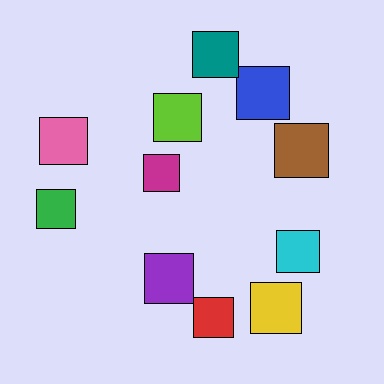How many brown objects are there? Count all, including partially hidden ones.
There is 1 brown object.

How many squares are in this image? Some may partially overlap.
There are 11 squares.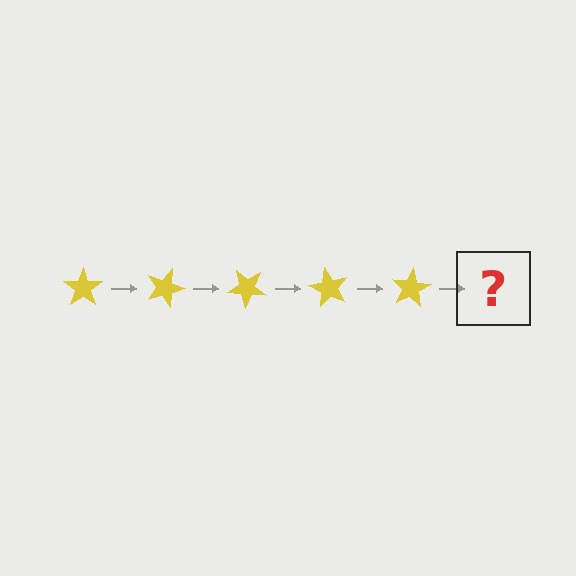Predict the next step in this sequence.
The next step is a yellow star rotated 100 degrees.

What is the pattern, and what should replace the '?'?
The pattern is that the star rotates 20 degrees each step. The '?' should be a yellow star rotated 100 degrees.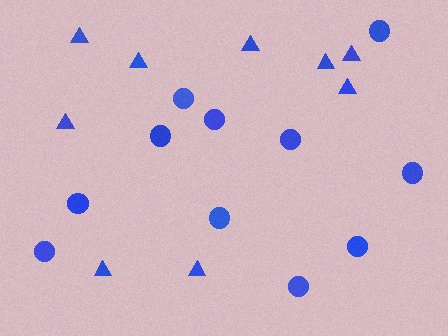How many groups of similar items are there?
There are 2 groups: one group of circles (11) and one group of triangles (9).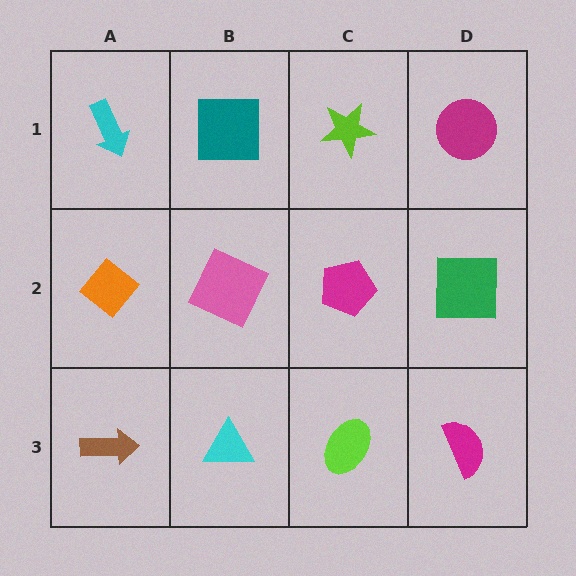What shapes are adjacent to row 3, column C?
A magenta pentagon (row 2, column C), a cyan triangle (row 3, column B), a magenta semicircle (row 3, column D).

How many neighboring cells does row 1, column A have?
2.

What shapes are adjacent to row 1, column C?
A magenta pentagon (row 2, column C), a teal square (row 1, column B), a magenta circle (row 1, column D).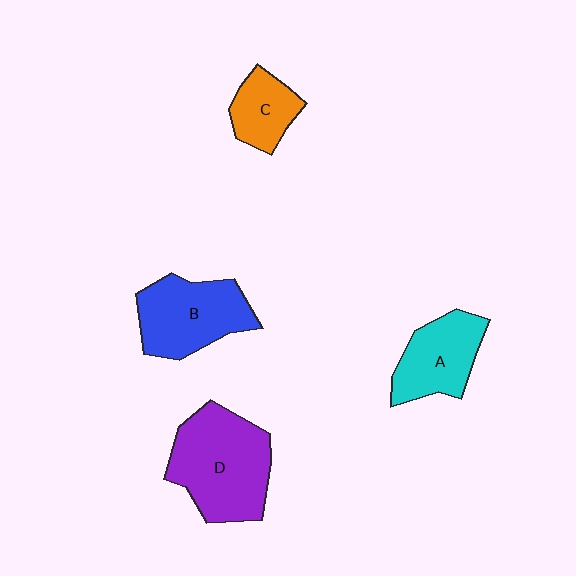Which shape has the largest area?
Shape D (purple).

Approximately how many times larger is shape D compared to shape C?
Approximately 2.2 times.